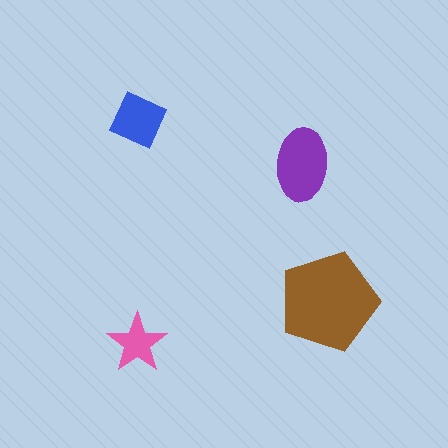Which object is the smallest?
The pink star.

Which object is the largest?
The brown pentagon.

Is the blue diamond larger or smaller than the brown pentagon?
Smaller.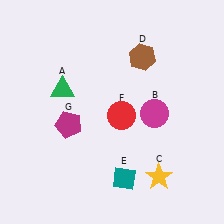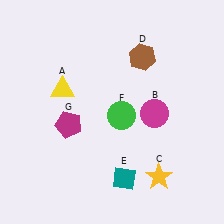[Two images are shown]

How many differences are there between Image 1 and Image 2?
There are 2 differences between the two images.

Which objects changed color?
A changed from green to yellow. F changed from red to green.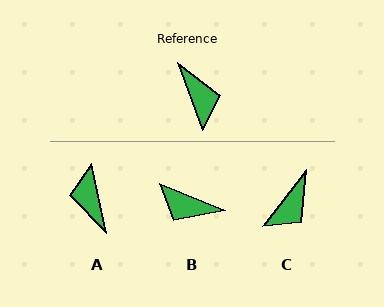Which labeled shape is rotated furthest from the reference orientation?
A, about 171 degrees away.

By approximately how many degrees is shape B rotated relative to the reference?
Approximately 132 degrees clockwise.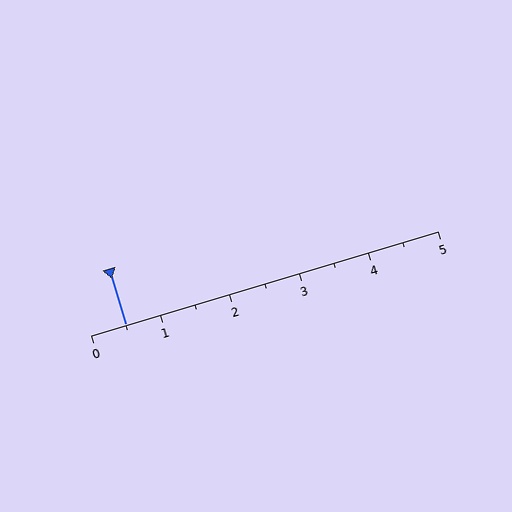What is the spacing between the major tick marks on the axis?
The major ticks are spaced 1 apart.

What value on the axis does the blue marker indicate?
The marker indicates approximately 0.5.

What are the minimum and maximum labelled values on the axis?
The axis runs from 0 to 5.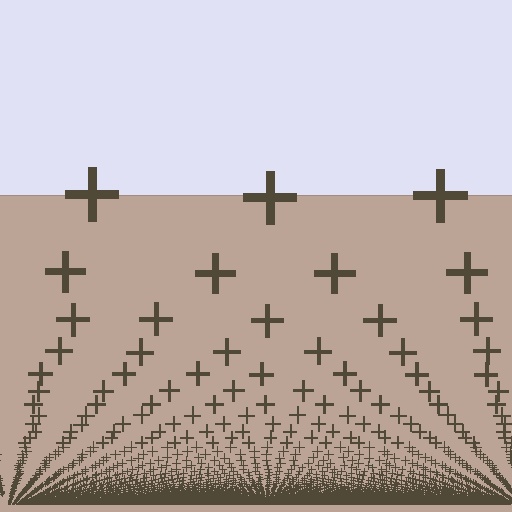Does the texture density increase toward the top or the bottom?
Density increases toward the bottom.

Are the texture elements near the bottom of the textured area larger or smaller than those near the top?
Smaller. The gradient is inverted — elements near the bottom are smaller and denser.